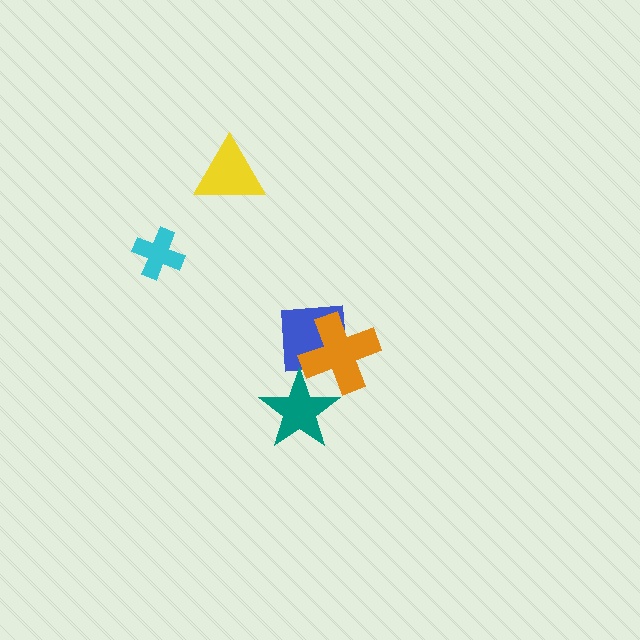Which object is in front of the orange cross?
The teal star is in front of the orange cross.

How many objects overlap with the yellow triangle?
0 objects overlap with the yellow triangle.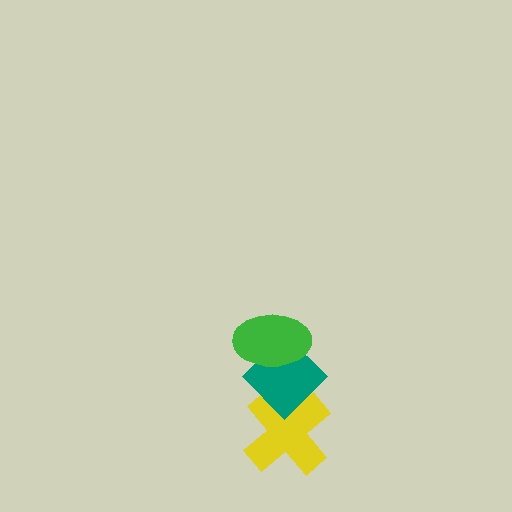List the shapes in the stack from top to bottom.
From top to bottom: the green ellipse, the teal diamond, the yellow cross.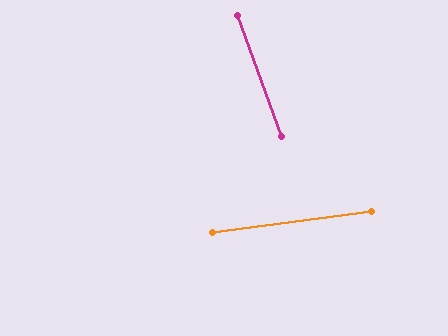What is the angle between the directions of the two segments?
Approximately 78 degrees.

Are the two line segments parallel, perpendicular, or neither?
Neither parallel nor perpendicular — they differ by about 78°.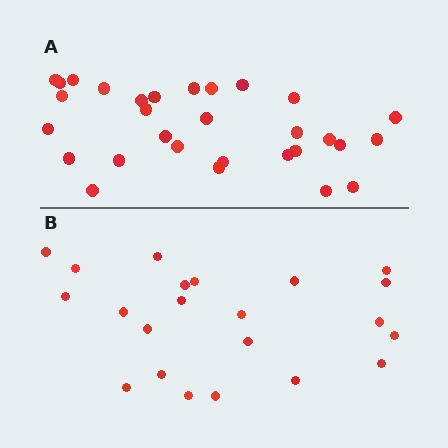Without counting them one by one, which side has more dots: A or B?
Region A (the top region) has more dots.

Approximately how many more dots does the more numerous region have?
Region A has roughly 8 or so more dots than region B.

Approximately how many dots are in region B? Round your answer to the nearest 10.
About 20 dots. (The exact count is 22, which rounds to 20.)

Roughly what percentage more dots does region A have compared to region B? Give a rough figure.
About 35% more.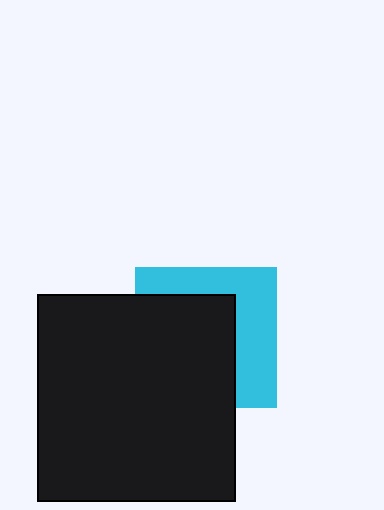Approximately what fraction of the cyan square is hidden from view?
Roughly 57% of the cyan square is hidden behind the black rectangle.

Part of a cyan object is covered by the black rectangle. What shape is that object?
It is a square.